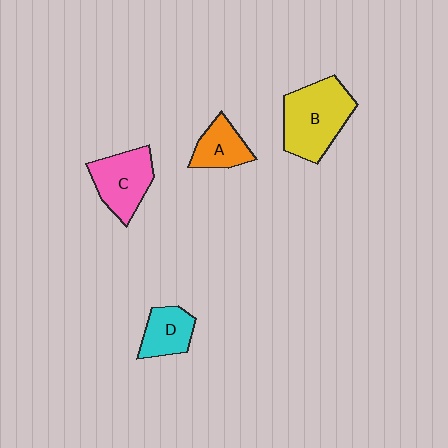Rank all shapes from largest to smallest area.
From largest to smallest: B (yellow), C (pink), D (cyan), A (orange).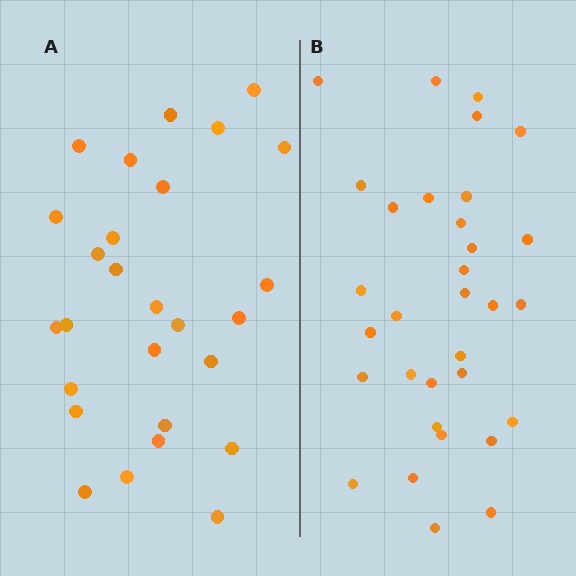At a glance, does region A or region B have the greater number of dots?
Region B (the right region) has more dots.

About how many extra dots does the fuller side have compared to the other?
Region B has about 5 more dots than region A.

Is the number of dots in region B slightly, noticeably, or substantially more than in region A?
Region B has only slightly more — the two regions are fairly close. The ratio is roughly 1.2 to 1.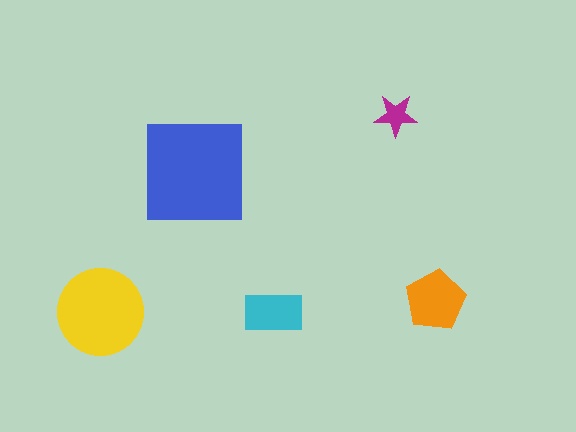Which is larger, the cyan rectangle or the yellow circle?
The yellow circle.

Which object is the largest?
The blue square.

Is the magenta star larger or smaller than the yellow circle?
Smaller.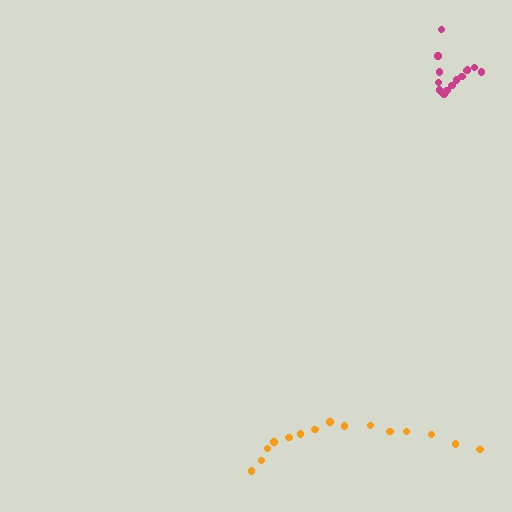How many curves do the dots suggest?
There are 2 distinct paths.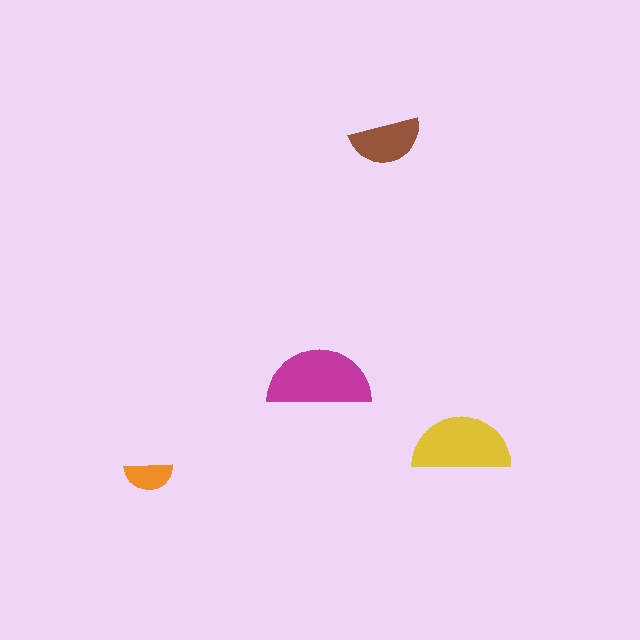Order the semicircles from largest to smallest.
the magenta one, the yellow one, the brown one, the orange one.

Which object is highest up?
The brown semicircle is topmost.